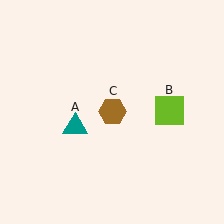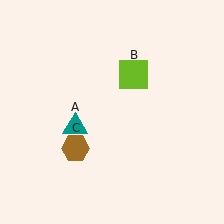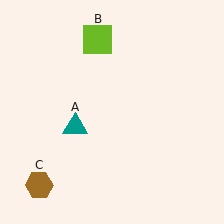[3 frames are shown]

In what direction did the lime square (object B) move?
The lime square (object B) moved up and to the left.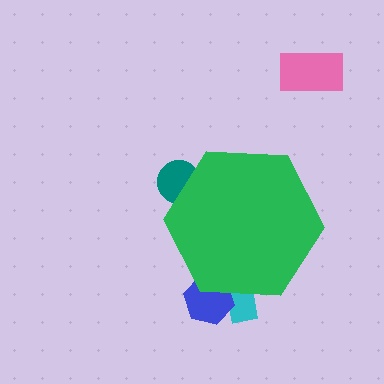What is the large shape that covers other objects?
A green hexagon.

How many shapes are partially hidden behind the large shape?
3 shapes are partially hidden.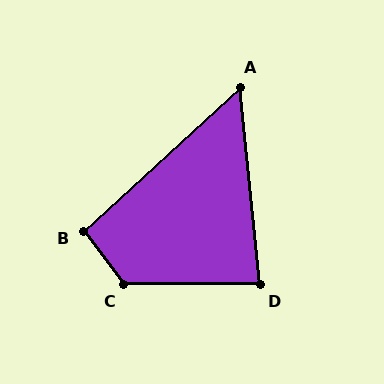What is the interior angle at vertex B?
Approximately 96 degrees (obtuse).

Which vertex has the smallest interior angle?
A, at approximately 53 degrees.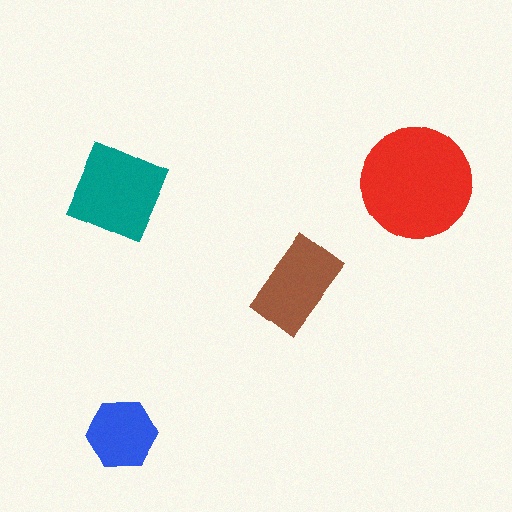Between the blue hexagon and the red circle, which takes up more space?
The red circle.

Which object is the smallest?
The blue hexagon.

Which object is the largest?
The red circle.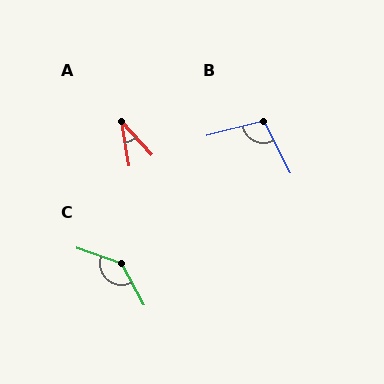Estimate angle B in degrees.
Approximately 103 degrees.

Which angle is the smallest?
A, at approximately 33 degrees.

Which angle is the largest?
C, at approximately 137 degrees.